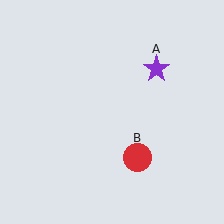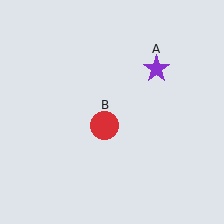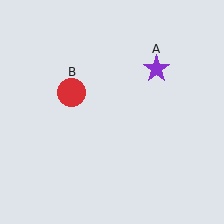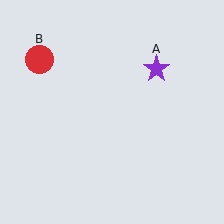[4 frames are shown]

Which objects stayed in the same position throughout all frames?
Purple star (object A) remained stationary.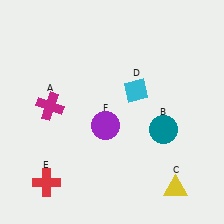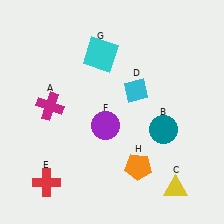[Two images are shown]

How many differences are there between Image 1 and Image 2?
There are 2 differences between the two images.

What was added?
A cyan square (G), an orange pentagon (H) were added in Image 2.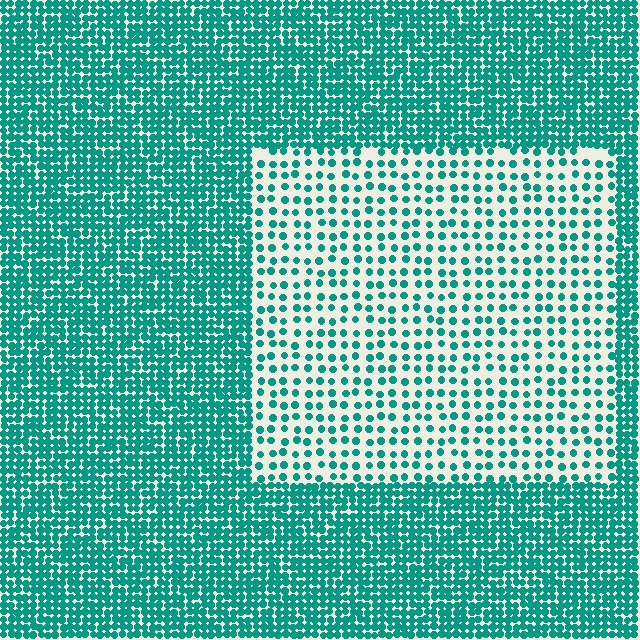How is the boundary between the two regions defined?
The boundary is defined by a change in element density (approximately 2.7x ratio). All elements are the same color, size, and shape.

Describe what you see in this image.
The image contains small teal elements arranged at two different densities. A rectangle-shaped region is visible where the elements are less densely packed than the surrounding area.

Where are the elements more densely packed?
The elements are more densely packed outside the rectangle boundary.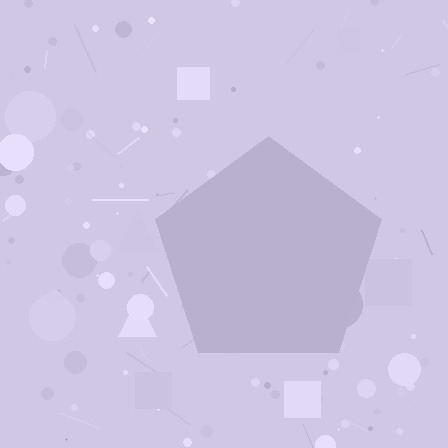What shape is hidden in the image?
A pentagon is hidden in the image.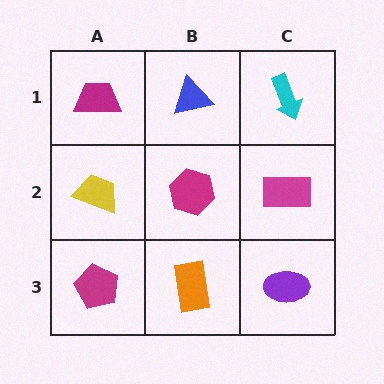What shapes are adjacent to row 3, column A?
A yellow trapezoid (row 2, column A), an orange rectangle (row 3, column B).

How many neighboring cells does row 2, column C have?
3.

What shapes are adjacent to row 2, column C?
A cyan arrow (row 1, column C), a purple ellipse (row 3, column C), a magenta hexagon (row 2, column B).